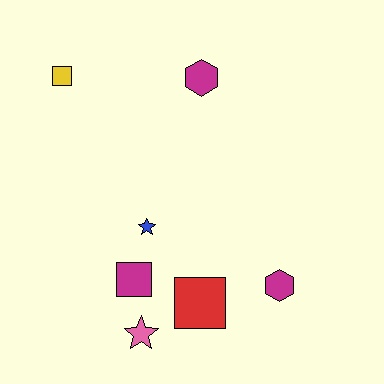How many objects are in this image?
There are 7 objects.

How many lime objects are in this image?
There are no lime objects.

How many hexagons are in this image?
There are 2 hexagons.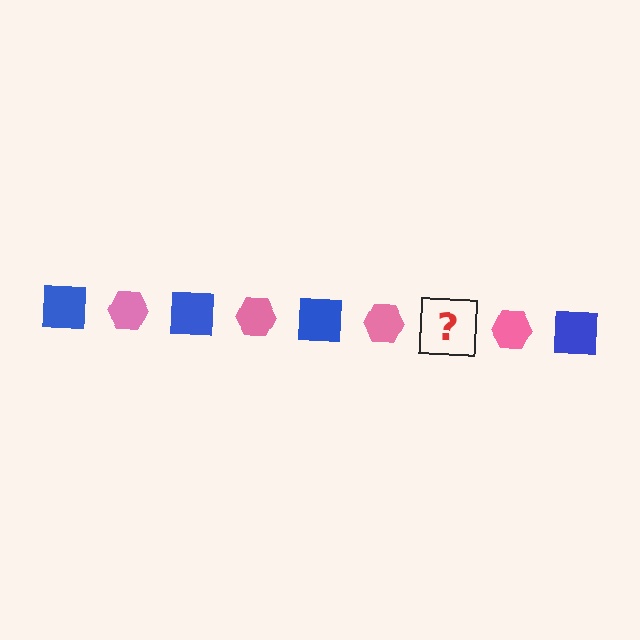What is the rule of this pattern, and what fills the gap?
The rule is that the pattern alternates between blue square and pink hexagon. The gap should be filled with a blue square.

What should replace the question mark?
The question mark should be replaced with a blue square.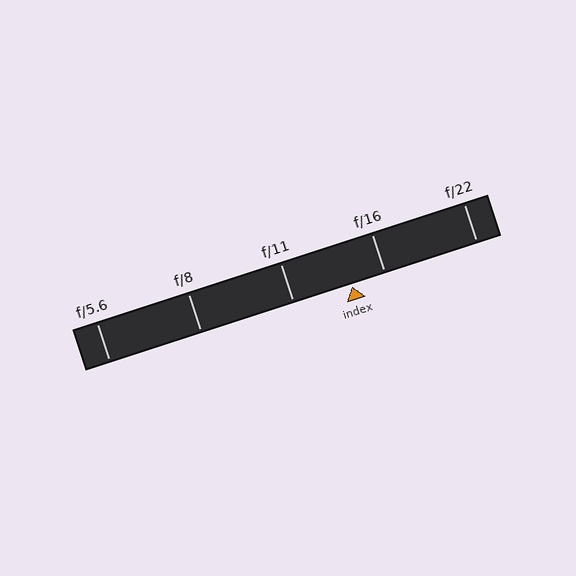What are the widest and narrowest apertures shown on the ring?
The widest aperture shown is f/5.6 and the narrowest is f/22.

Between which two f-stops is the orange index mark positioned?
The index mark is between f/11 and f/16.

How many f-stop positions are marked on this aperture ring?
There are 5 f-stop positions marked.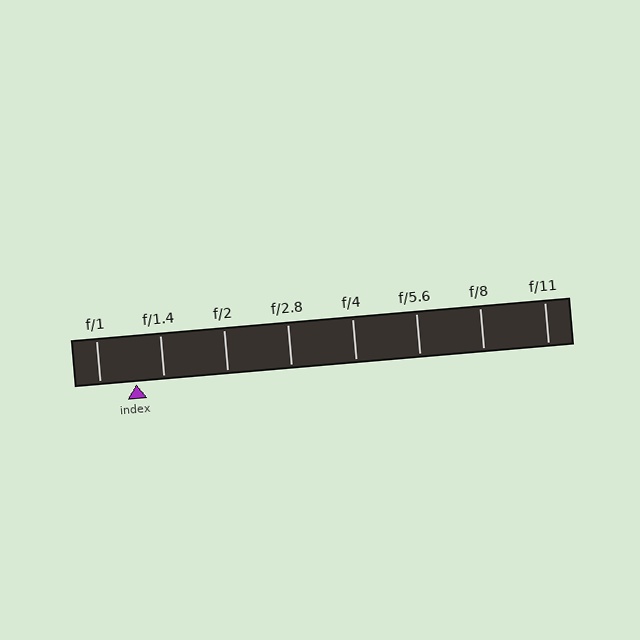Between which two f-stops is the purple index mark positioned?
The index mark is between f/1 and f/1.4.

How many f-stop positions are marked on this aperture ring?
There are 8 f-stop positions marked.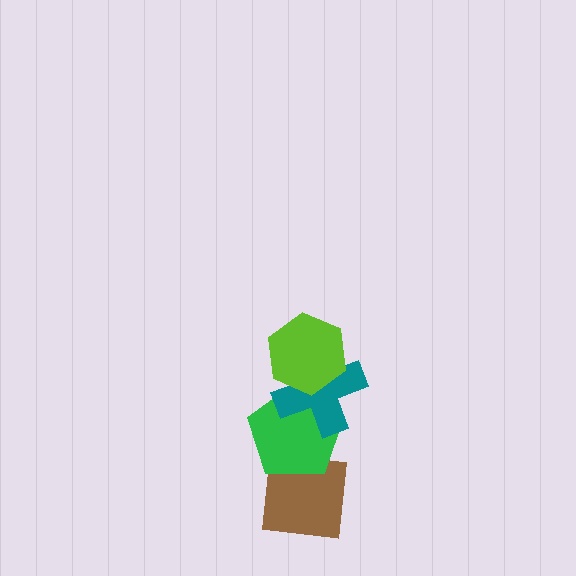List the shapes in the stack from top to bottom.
From top to bottom: the lime hexagon, the teal cross, the green pentagon, the brown square.